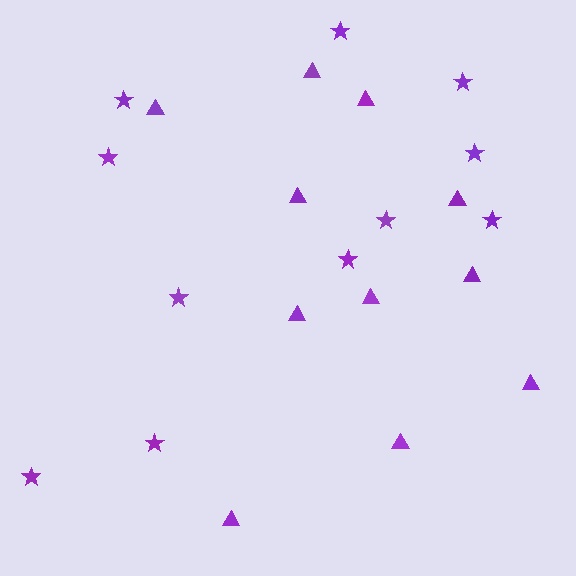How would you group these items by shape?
There are 2 groups: one group of stars (11) and one group of triangles (11).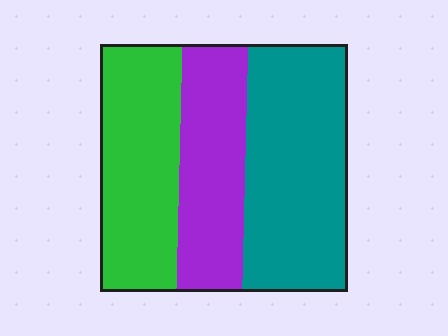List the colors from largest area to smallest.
From largest to smallest: teal, green, purple.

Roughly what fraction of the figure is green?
Green covers 32% of the figure.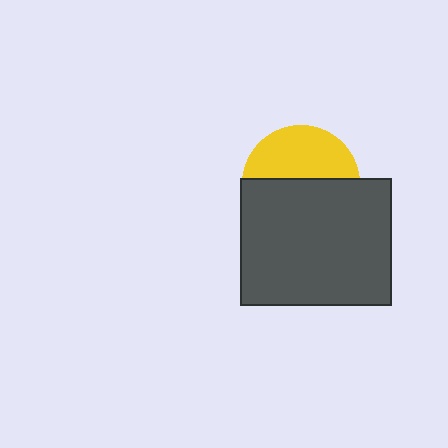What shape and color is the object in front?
The object in front is a dark gray rectangle.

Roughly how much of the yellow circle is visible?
A small part of it is visible (roughly 43%).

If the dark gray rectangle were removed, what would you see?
You would see the complete yellow circle.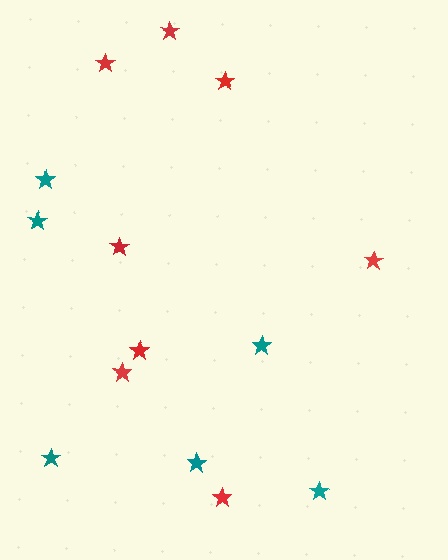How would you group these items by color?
There are 2 groups: one group of red stars (8) and one group of teal stars (6).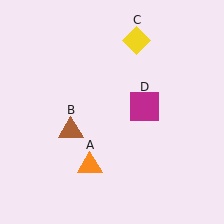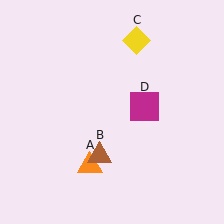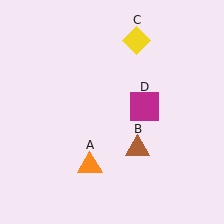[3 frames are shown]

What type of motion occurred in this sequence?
The brown triangle (object B) rotated counterclockwise around the center of the scene.